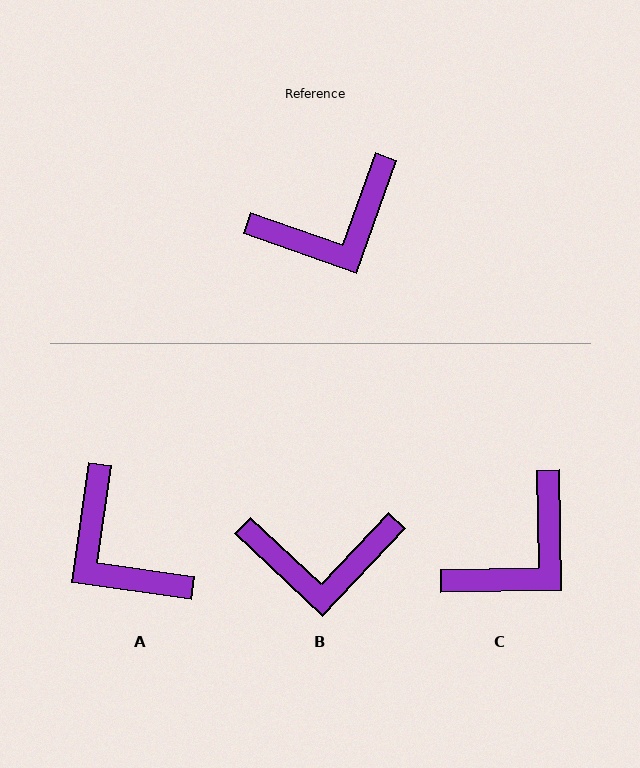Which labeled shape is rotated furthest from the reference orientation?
A, about 79 degrees away.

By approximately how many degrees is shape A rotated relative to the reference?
Approximately 79 degrees clockwise.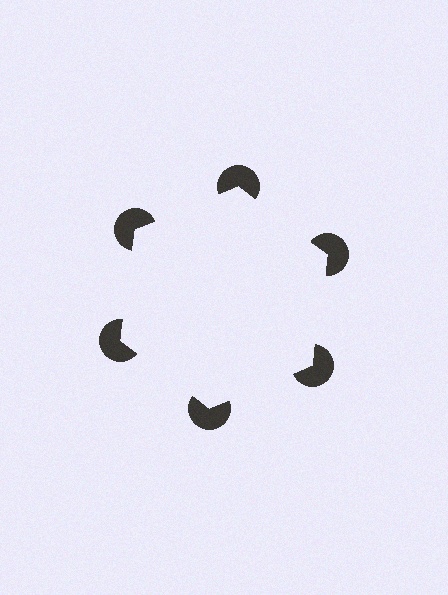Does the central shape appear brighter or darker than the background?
It typically appears slightly brighter than the background, even though no actual brightness change is drawn.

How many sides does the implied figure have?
6 sides.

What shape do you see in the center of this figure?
An illusory hexagon — its edges are inferred from the aligned wedge cuts in the pac-man discs, not physically drawn.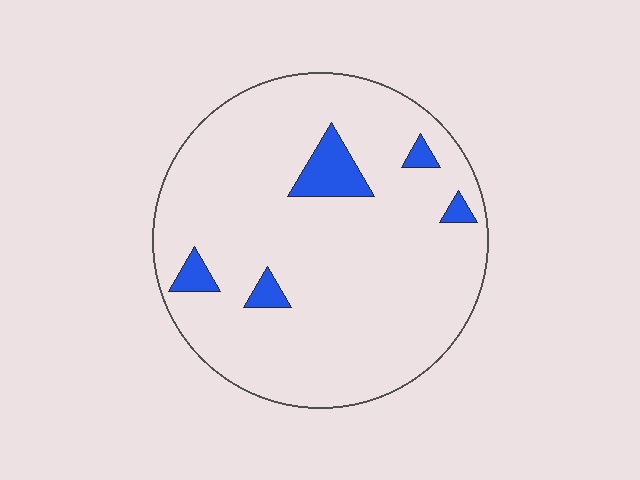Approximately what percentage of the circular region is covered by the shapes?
Approximately 10%.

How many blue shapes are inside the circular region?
5.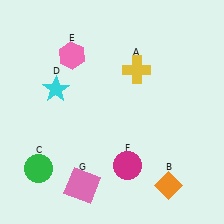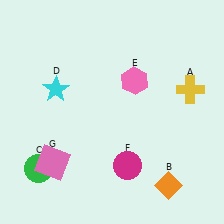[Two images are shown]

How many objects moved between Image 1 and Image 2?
3 objects moved between the two images.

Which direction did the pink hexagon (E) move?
The pink hexagon (E) moved right.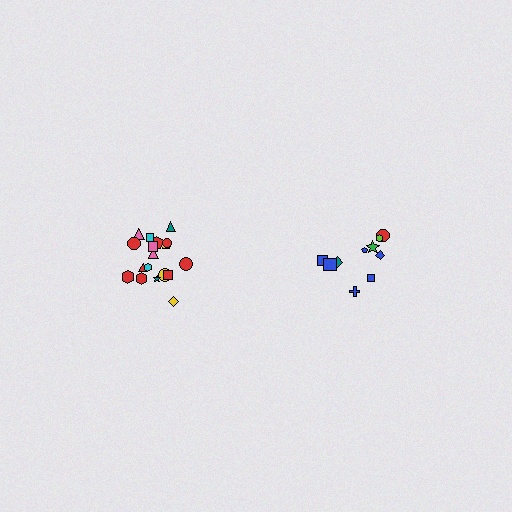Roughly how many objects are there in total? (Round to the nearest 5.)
Roughly 30 objects in total.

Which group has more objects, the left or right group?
The left group.